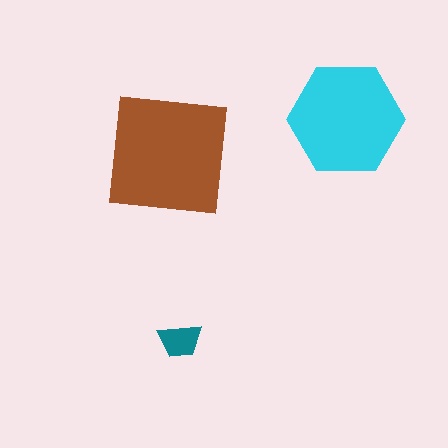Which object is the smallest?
The teal trapezoid.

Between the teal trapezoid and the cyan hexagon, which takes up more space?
The cyan hexagon.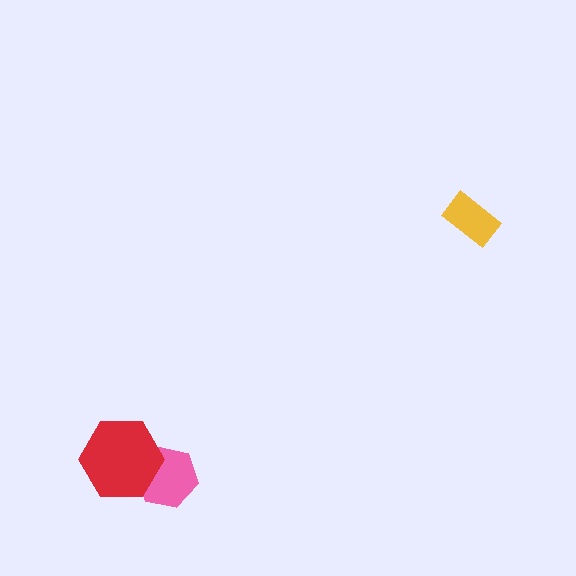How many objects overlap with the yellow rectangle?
0 objects overlap with the yellow rectangle.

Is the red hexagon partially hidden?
No, no other shape covers it.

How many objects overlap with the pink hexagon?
1 object overlaps with the pink hexagon.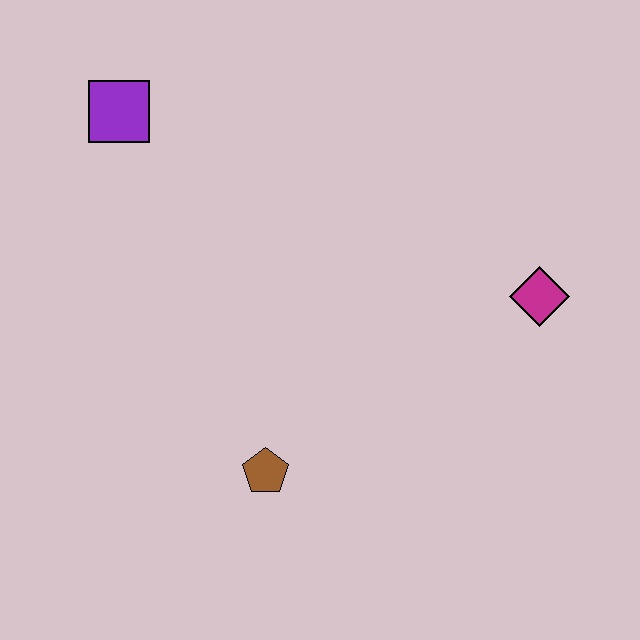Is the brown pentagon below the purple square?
Yes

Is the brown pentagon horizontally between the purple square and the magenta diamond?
Yes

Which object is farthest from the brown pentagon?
The purple square is farthest from the brown pentagon.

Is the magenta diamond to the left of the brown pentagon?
No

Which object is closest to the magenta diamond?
The brown pentagon is closest to the magenta diamond.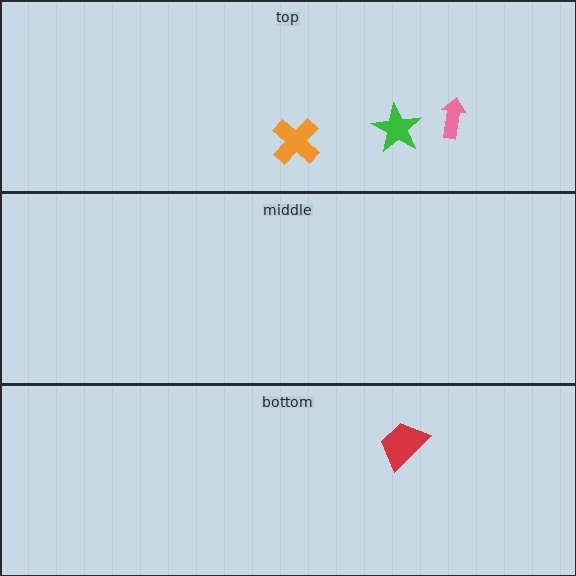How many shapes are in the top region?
3.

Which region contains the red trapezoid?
The bottom region.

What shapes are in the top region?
The pink arrow, the green star, the orange cross.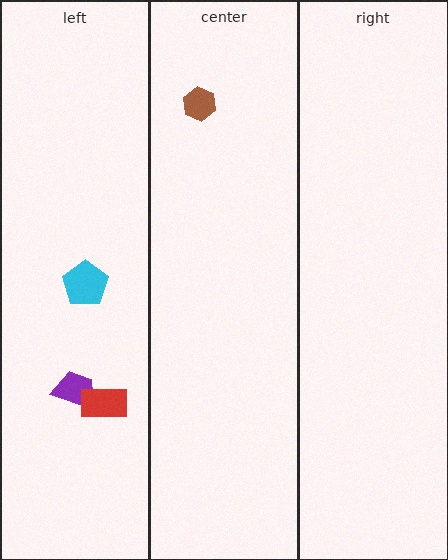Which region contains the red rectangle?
The left region.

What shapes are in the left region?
The purple trapezoid, the cyan pentagon, the red rectangle.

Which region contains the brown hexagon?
The center region.